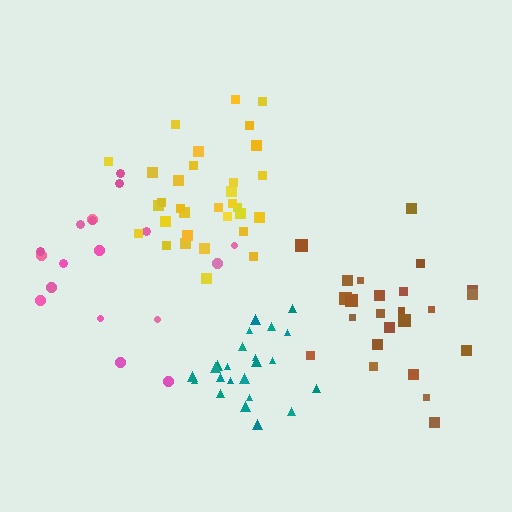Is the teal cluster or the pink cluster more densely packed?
Teal.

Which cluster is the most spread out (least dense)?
Pink.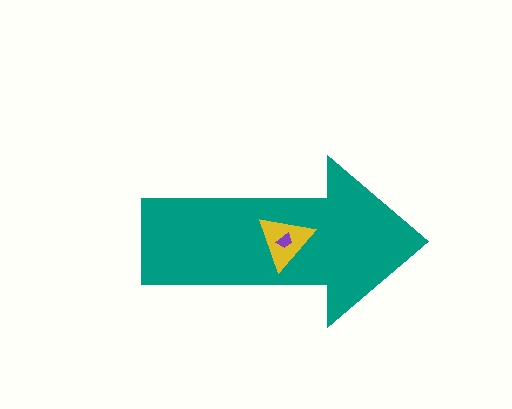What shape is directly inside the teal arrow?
The yellow triangle.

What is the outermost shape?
The teal arrow.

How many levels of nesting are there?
3.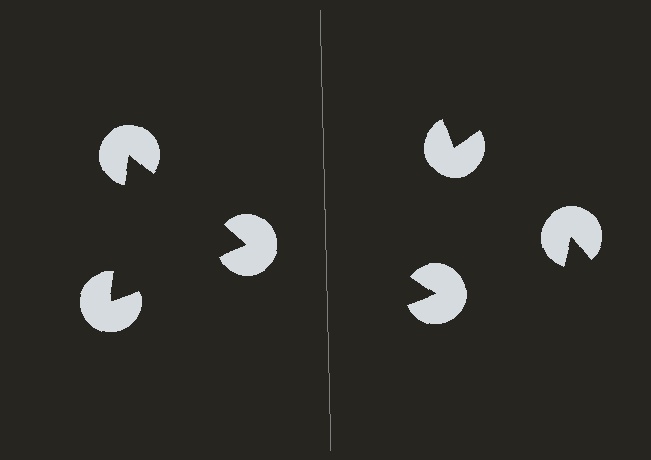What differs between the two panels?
The pac-man discs are positioned identically on both sides; only the wedge orientations differ. On the left they align to a triangle; on the right they are misaligned.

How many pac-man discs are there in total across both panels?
6 — 3 on each side.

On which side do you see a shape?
An illusory triangle appears on the left side. On the right side the wedge cuts are rotated, so no coherent shape forms.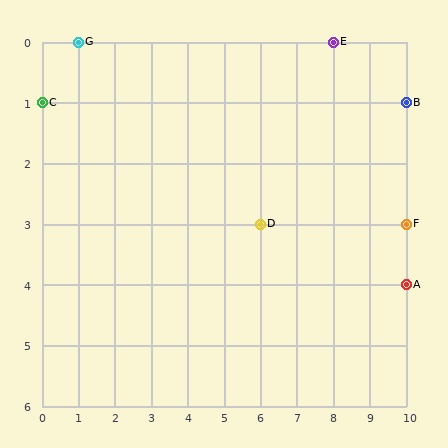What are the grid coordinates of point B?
Point B is at grid coordinates (10, 1).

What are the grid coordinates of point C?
Point C is at grid coordinates (0, 1).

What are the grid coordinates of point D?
Point D is at grid coordinates (6, 3).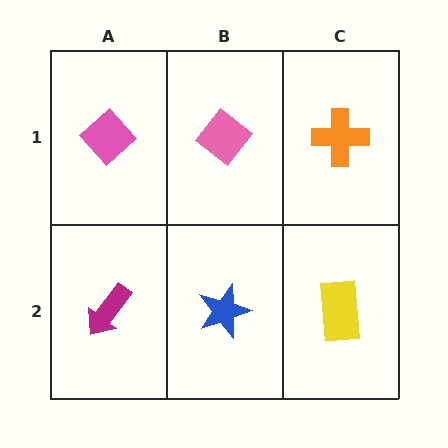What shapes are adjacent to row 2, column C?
An orange cross (row 1, column C), a blue star (row 2, column B).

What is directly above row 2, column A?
A pink diamond.